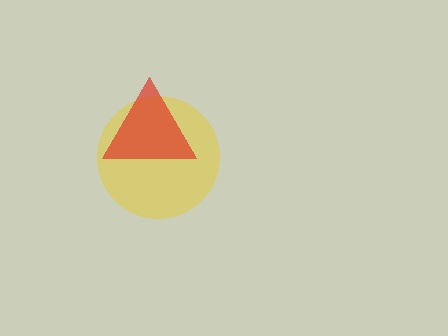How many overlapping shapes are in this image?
There are 2 overlapping shapes in the image.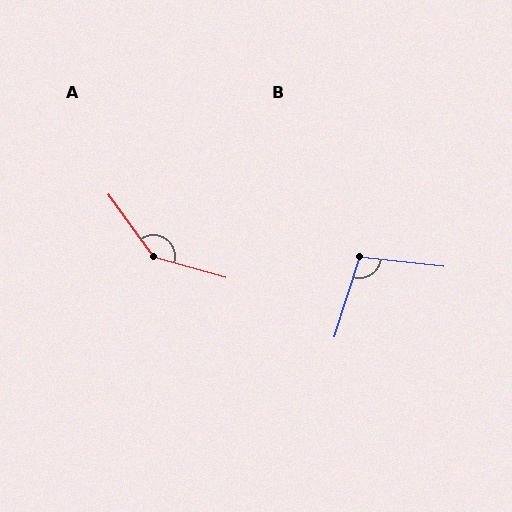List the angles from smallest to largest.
B (101°), A (142°).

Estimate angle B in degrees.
Approximately 101 degrees.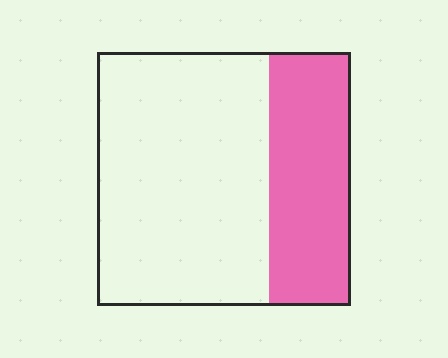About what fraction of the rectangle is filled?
About one third (1/3).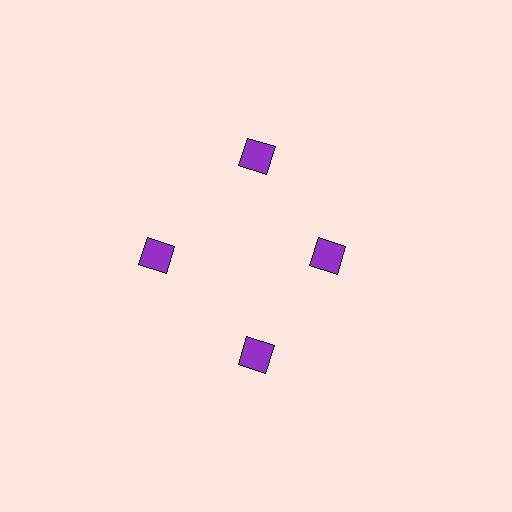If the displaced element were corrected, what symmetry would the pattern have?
It would have 4-fold rotational symmetry — the pattern would map onto itself every 90 degrees.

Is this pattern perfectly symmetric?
No. The 4 purple squares are arranged in a ring, but one element near the 3 o'clock position is pulled inward toward the center, breaking the 4-fold rotational symmetry.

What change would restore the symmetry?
The symmetry would be restored by moving it outward, back onto the ring so that all 4 squares sit at equal angles and equal distance from the center.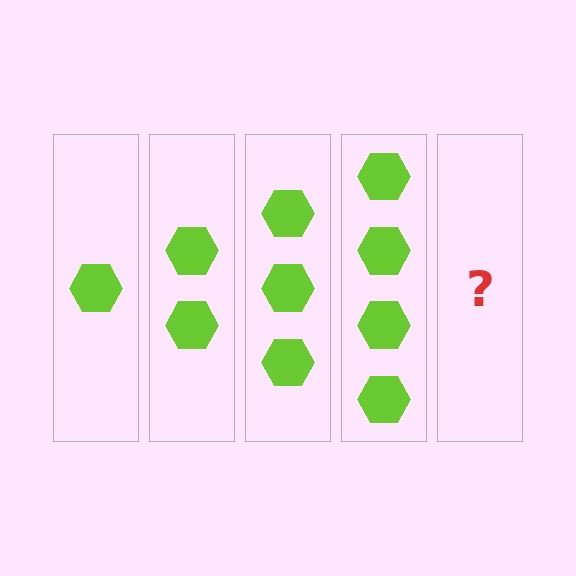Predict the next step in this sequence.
The next step is 5 hexagons.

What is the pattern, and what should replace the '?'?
The pattern is that each step adds one more hexagon. The '?' should be 5 hexagons.